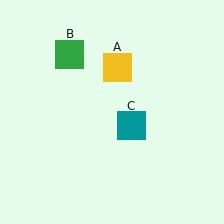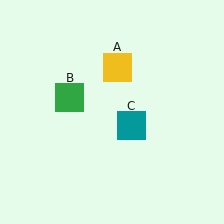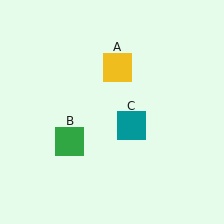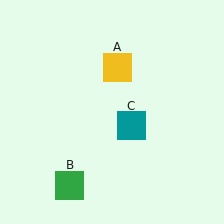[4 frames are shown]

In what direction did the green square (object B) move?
The green square (object B) moved down.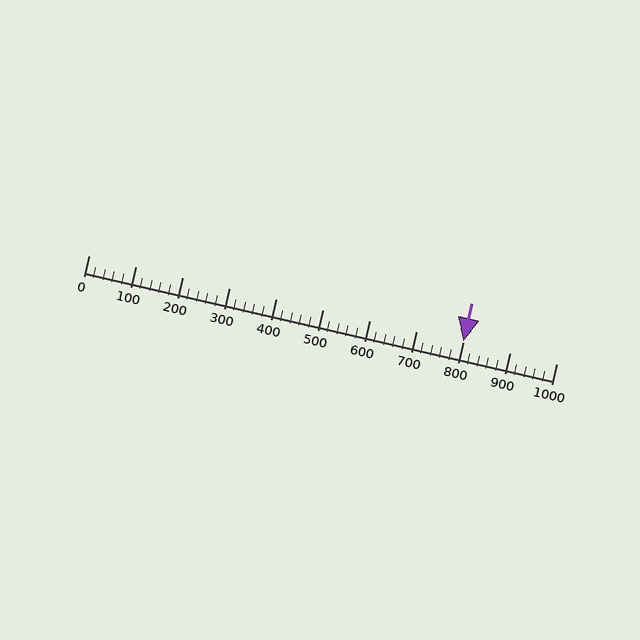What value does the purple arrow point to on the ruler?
The purple arrow points to approximately 800.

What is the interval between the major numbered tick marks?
The major tick marks are spaced 100 units apart.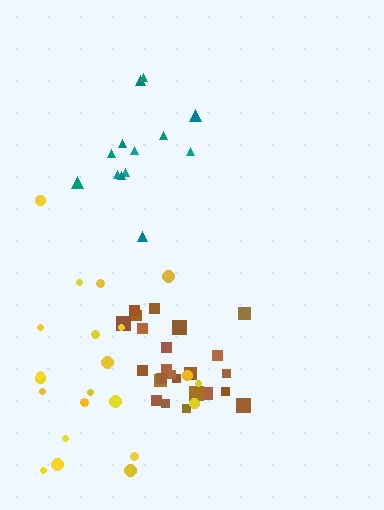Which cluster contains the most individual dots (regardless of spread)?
Brown (24).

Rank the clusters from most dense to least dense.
brown, teal, yellow.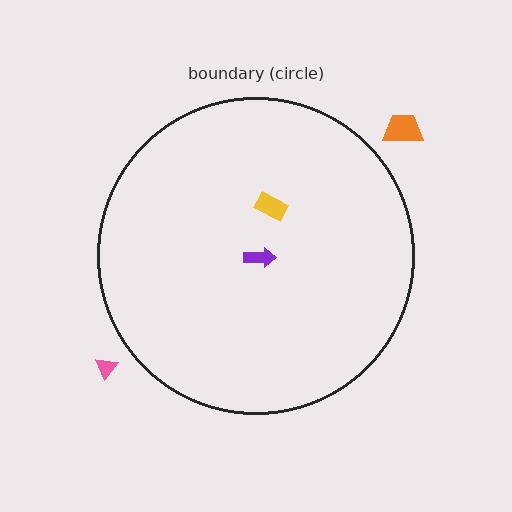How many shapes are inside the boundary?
2 inside, 2 outside.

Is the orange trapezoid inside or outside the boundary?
Outside.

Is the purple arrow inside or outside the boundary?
Inside.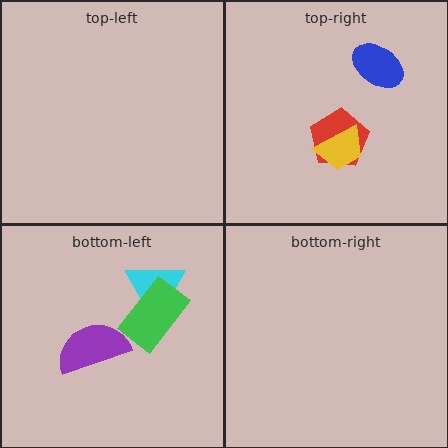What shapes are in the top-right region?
The red pentagon, the blue ellipse, the yellow trapezoid.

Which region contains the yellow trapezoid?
The top-right region.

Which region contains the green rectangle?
The bottom-left region.